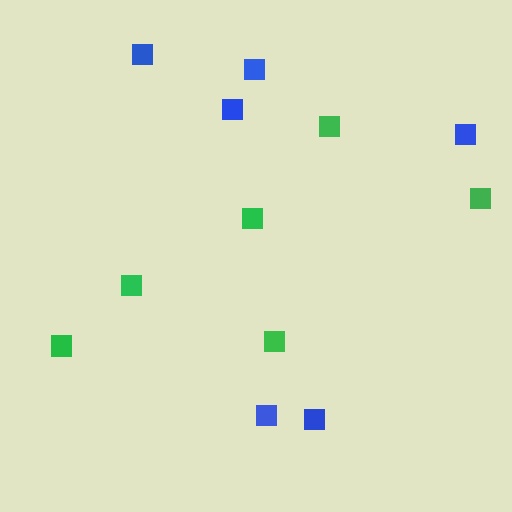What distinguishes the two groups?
There are 2 groups: one group of blue squares (6) and one group of green squares (6).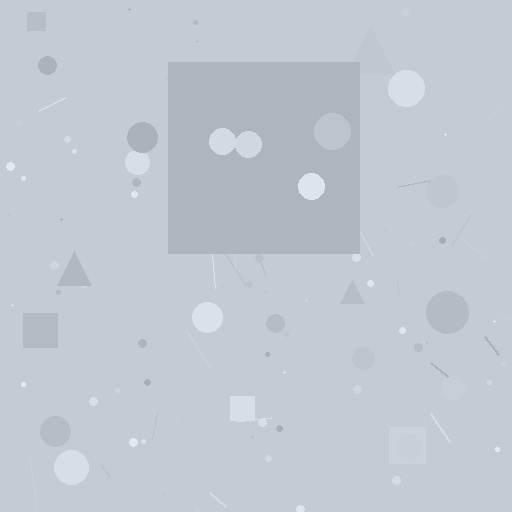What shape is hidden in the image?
A square is hidden in the image.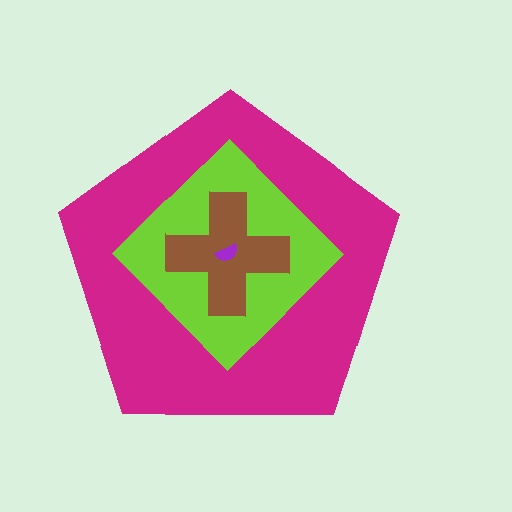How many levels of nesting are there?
4.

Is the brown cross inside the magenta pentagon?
Yes.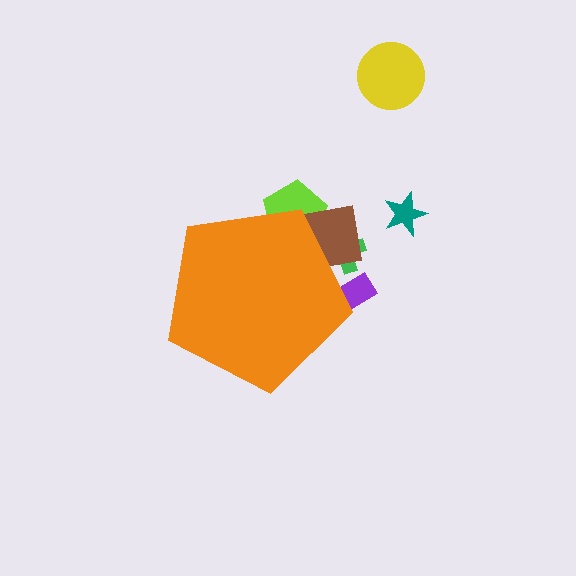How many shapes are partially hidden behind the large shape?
4 shapes are partially hidden.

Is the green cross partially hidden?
Yes, the green cross is partially hidden behind the orange pentagon.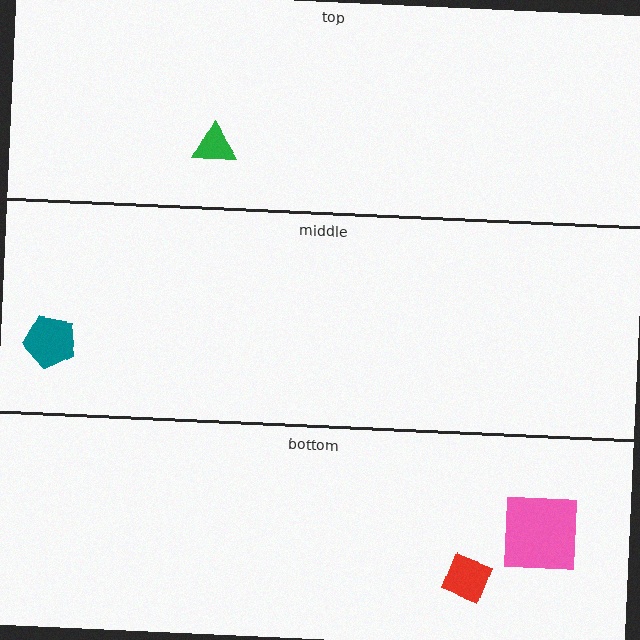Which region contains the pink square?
The bottom region.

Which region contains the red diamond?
The bottom region.